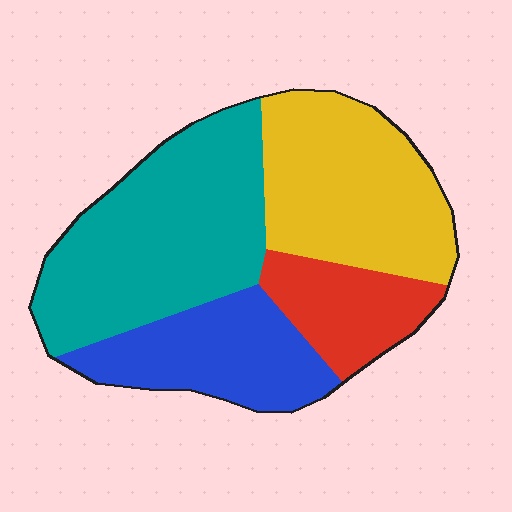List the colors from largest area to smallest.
From largest to smallest: teal, yellow, blue, red.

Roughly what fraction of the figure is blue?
Blue takes up about one fifth (1/5) of the figure.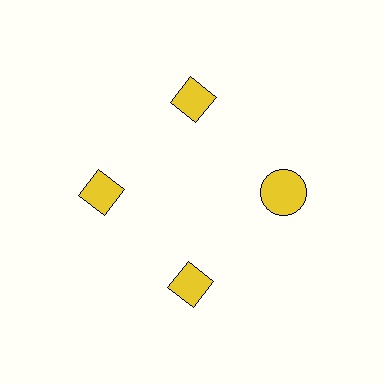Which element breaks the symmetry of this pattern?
The yellow circle at roughly the 3 o'clock position breaks the symmetry. All other shapes are yellow diamonds.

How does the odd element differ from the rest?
It has a different shape: circle instead of diamond.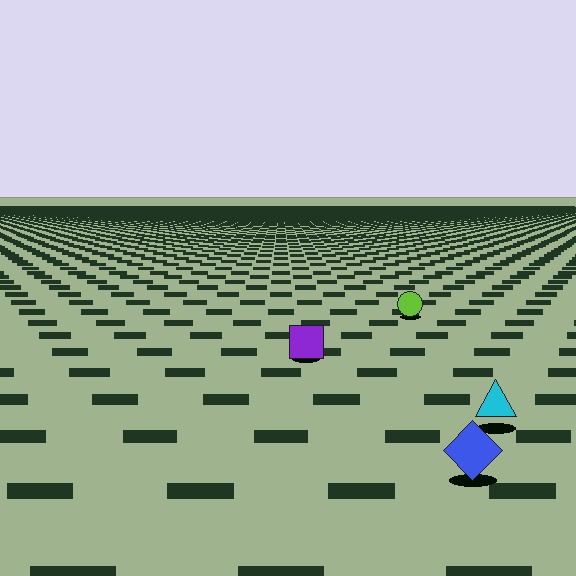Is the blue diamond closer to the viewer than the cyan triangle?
Yes. The blue diamond is closer — you can tell from the texture gradient: the ground texture is coarser near it.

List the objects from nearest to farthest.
From nearest to farthest: the blue diamond, the cyan triangle, the purple square, the lime circle.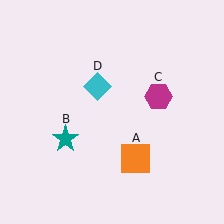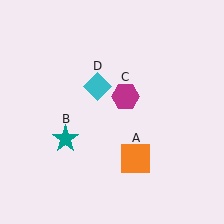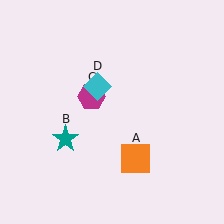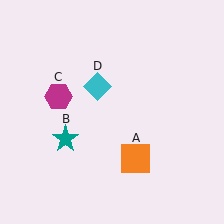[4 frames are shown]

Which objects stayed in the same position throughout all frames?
Orange square (object A) and teal star (object B) and cyan diamond (object D) remained stationary.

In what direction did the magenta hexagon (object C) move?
The magenta hexagon (object C) moved left.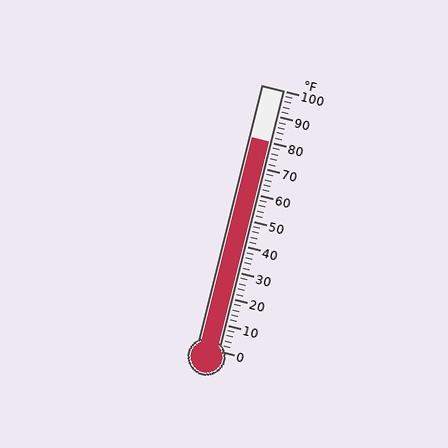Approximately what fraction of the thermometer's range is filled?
The thermometer is filled to approximately 80% of its range.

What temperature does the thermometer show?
The thermometer shows approximately 80°F.